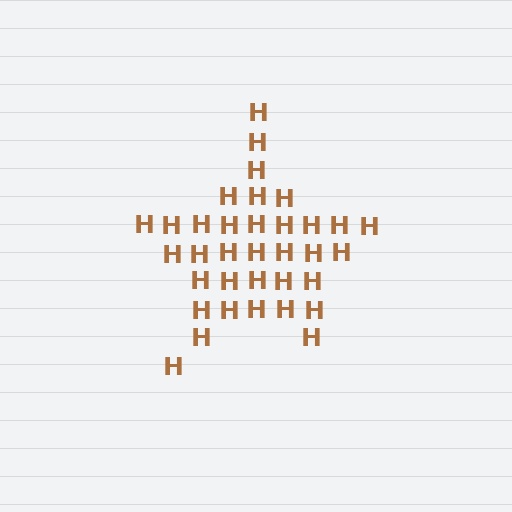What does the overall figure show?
The overall figure shows a star.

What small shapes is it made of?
It is made of small letter H's.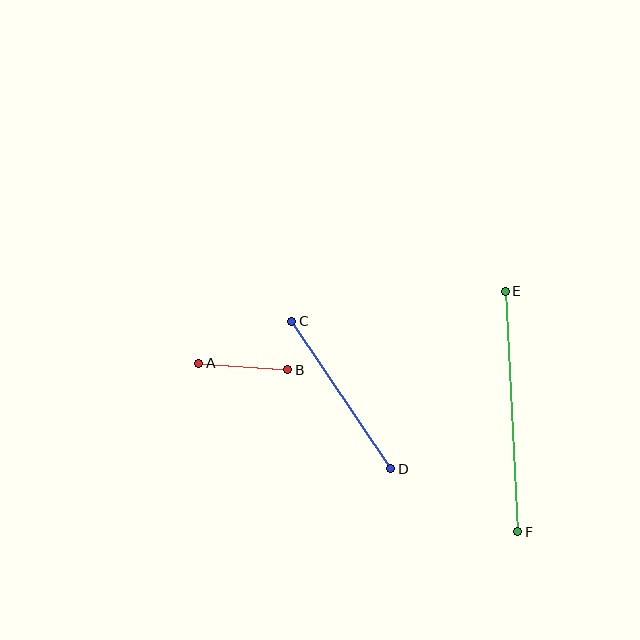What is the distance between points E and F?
The distance is approximately 241 pixels.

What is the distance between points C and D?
The distance is approximately 178 pixels.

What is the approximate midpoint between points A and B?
The midpoint is at approximately (243, 366) pixels.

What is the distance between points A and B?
The distance is approximately 89 pixels.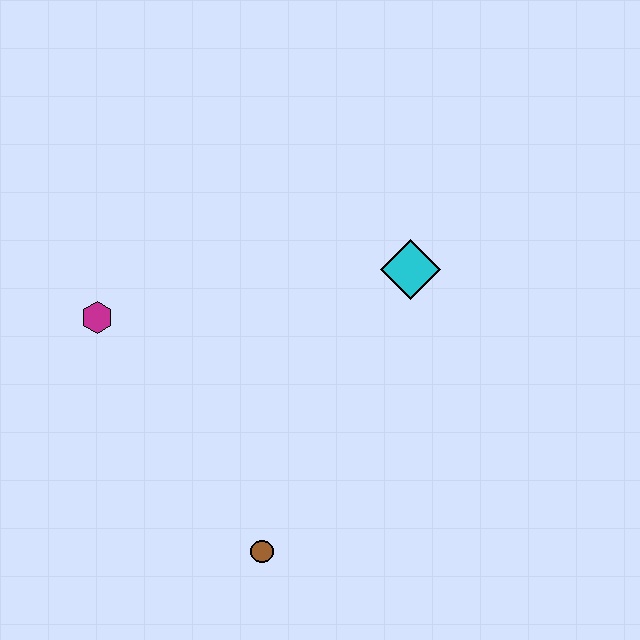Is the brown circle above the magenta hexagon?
No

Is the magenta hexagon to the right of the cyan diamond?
No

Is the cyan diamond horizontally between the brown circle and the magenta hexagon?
No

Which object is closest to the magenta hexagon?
The brown circle is closest to the magenta hexagon.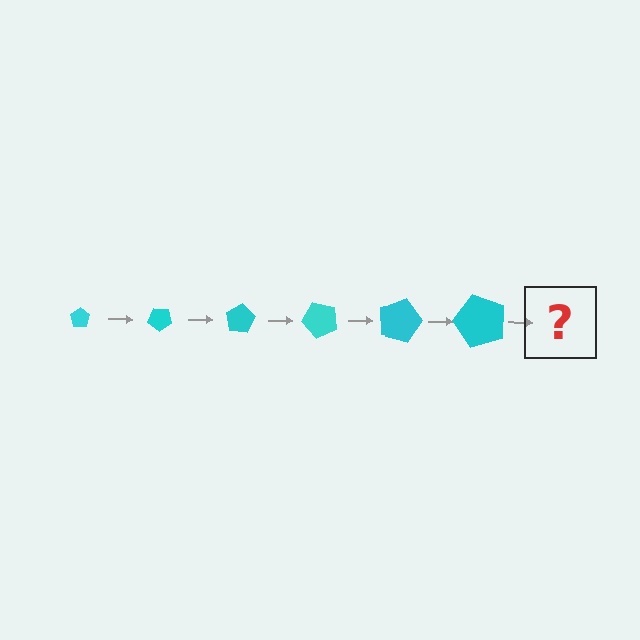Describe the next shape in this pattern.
It should be a pentagon, larger than the previous one and rotated 240 degrees from the start.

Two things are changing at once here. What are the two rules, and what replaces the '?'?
The two rules are that the pentagon grows larger each step and it rotates 40 degrees each step. The '?' should be a pentagon, larger than the previous one and rotated 240 degrees from the start.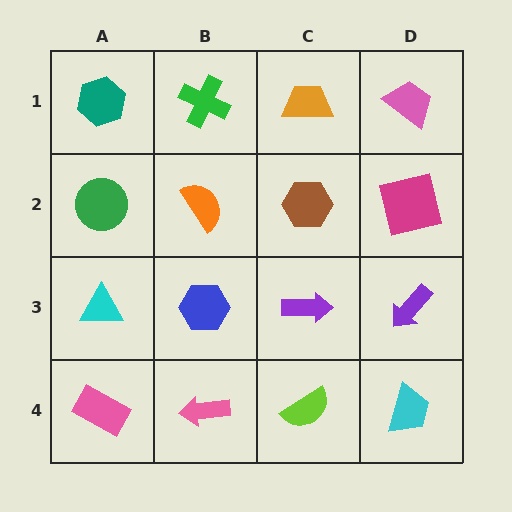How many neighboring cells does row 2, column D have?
3.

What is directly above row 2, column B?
A green cross.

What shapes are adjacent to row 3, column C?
A brown hexagon (row 2, column C), a lime semicircle (row 4, column C), a blue hexagon (row 3, column B), a purple arrow (row 3, column D).